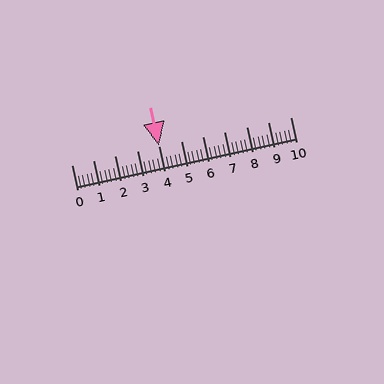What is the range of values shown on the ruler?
The ruler shows values from 0 to 10.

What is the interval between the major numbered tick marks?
The major tick marks are spaced 1 units apart.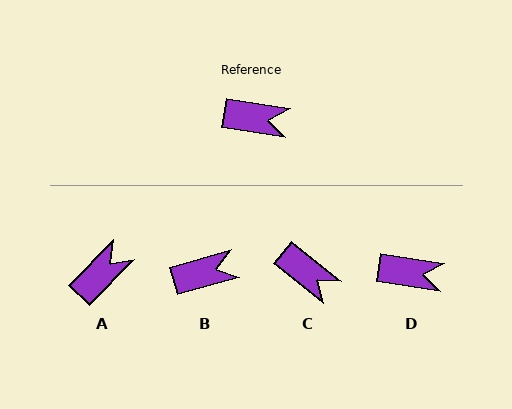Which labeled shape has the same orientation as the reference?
D.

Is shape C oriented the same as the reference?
No, it is off by about 29 degrees.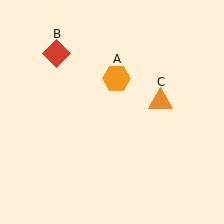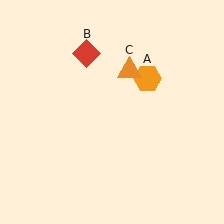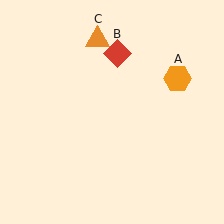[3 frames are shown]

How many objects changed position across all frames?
3 objects changed position: orange hexagon (object A), red diamond (object B), orange triangle (object C).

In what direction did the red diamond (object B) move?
The red diamond (object B) moved right.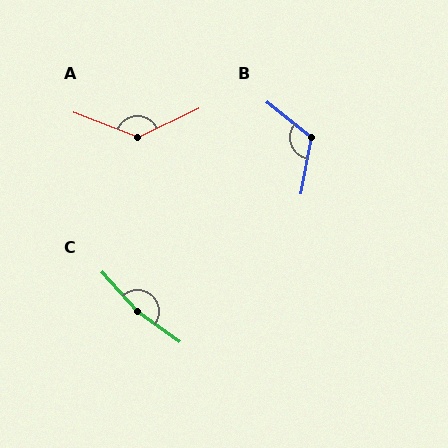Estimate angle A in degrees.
Approximately 133 degrees.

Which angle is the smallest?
B, at approximately 118 degrees.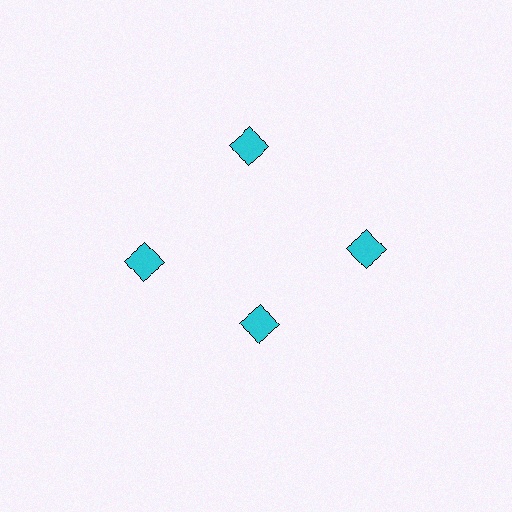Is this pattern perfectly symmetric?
No. The 4 cyan diamonds are arranged in a ring, but one element near the 6 o'clock position is pulled inward toward the center, breaking the 4-fold rotational symmetry.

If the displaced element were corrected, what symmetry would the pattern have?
It would have 4-fold rotational symmetry — the pattern would map onto itself every 90 degrees.